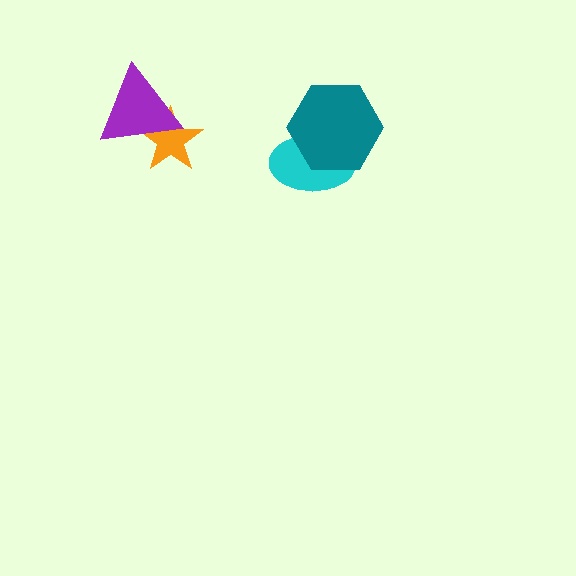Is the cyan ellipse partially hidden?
Yes, it is partially covered by another shape.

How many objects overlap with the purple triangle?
1 object overlaps with the purple triangle.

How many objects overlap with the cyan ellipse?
1 object overlaps with the cyan ellipse.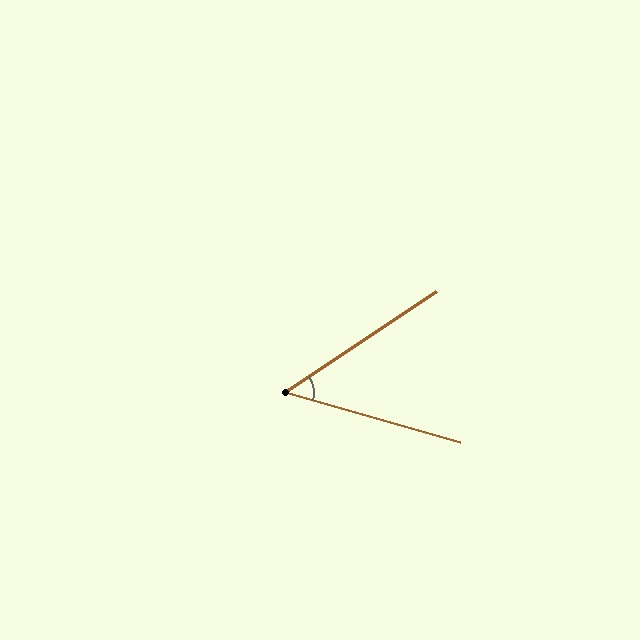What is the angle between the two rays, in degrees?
Approximately 50 degrees.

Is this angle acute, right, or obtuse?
It is acute.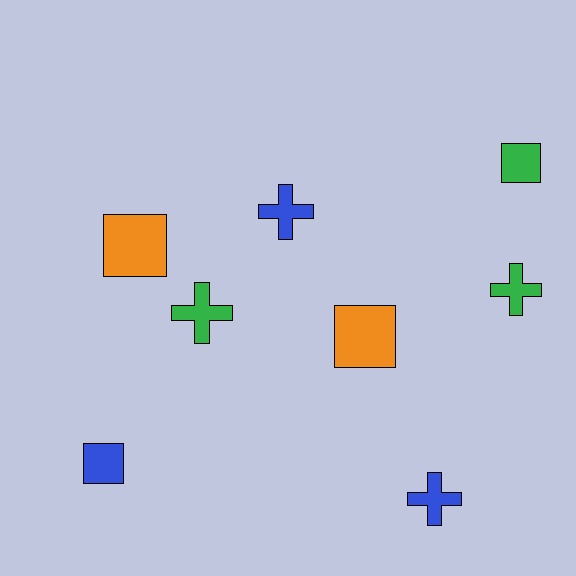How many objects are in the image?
There are 8 objects.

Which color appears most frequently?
Blue, with 3 objects.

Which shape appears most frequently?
Square, with 4 objects.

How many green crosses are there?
There are 2 green crosses.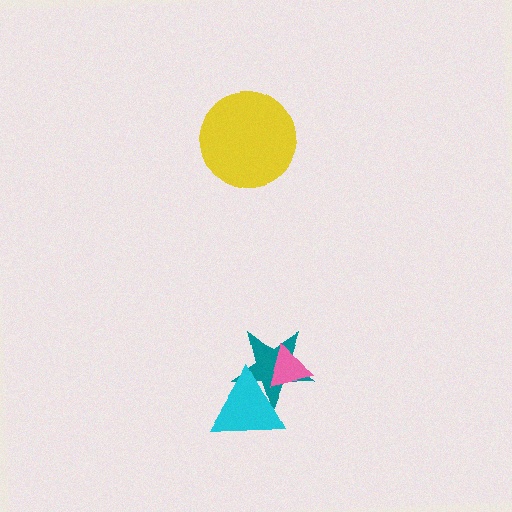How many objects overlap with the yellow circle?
0 objects overlap with the yellow circle.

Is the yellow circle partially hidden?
No, no other shape covers it.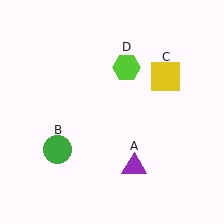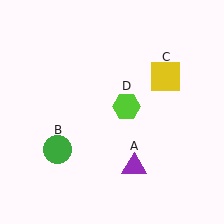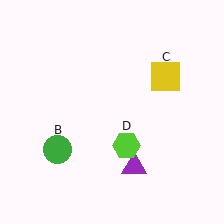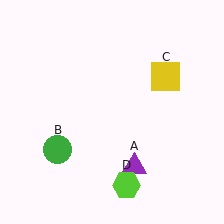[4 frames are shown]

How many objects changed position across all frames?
1 object changed position: lime hexagon (object D).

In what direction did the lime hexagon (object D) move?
The lime hexagon (object D) moved down.